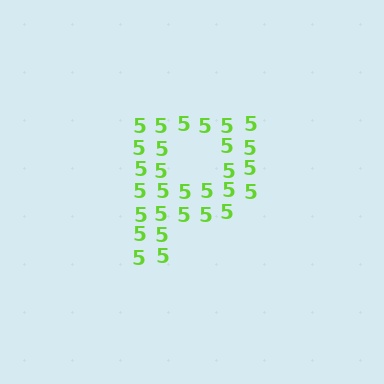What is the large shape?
The large shape is the letter P.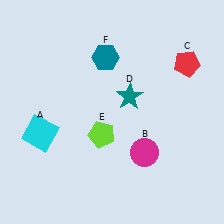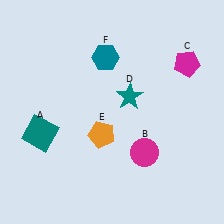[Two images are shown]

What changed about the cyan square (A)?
In Image 1, A is cyan. In Image 2, it changed to teal.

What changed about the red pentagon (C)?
In Image 1, C is red. In Image 2, it changed to magenta.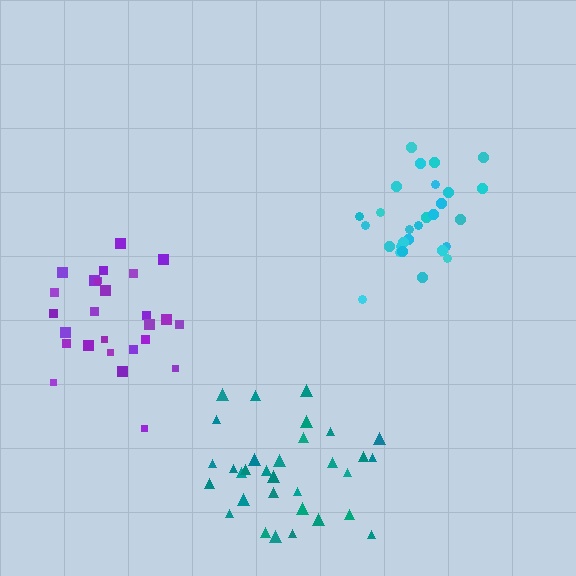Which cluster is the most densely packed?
Cyan.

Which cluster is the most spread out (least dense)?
Teal.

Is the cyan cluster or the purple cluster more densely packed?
Cyan.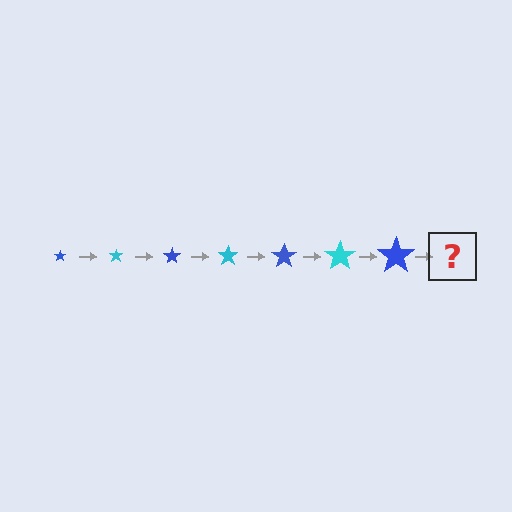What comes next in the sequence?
The next element should be a cyan star, larger than the previous one.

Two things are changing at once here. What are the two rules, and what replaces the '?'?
The two rules are that the star grows larger each step and the color cycles through blue and cyan. The '?' should be a cyan star, larger than the previous one.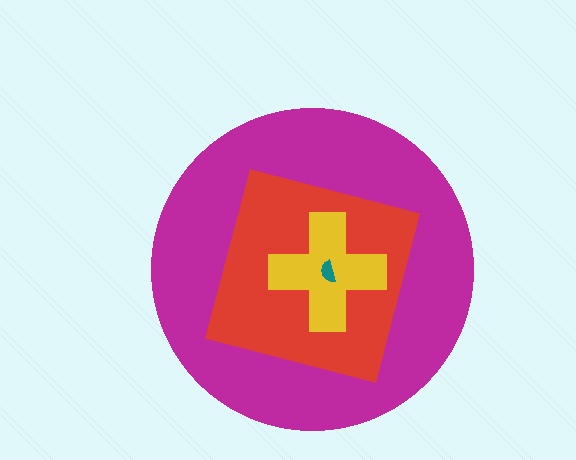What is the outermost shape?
The magenta circle.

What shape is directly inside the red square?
The yellow cross.